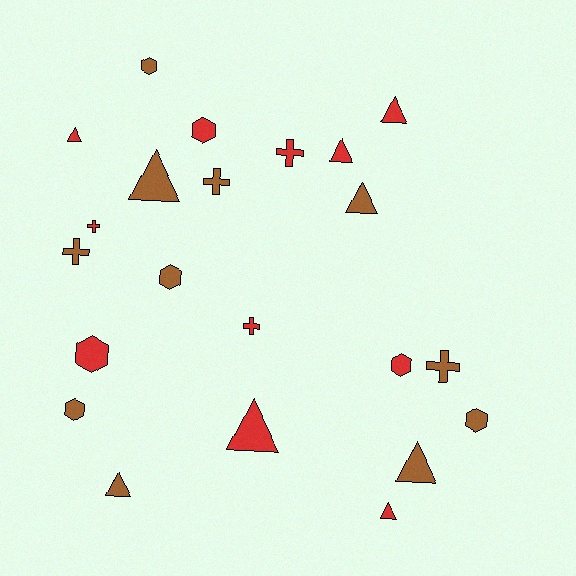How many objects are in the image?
There are 22 objects.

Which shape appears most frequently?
Triangle, with 9 objects.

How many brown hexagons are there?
There are 4 brown hexagons.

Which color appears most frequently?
Red, with 11 objects.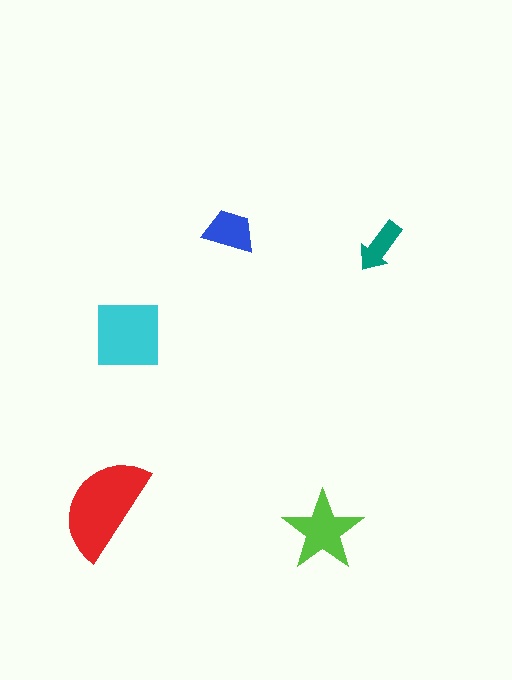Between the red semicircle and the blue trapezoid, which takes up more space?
The red semicircle.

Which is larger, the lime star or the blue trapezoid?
The lime star.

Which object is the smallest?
The teal arrow.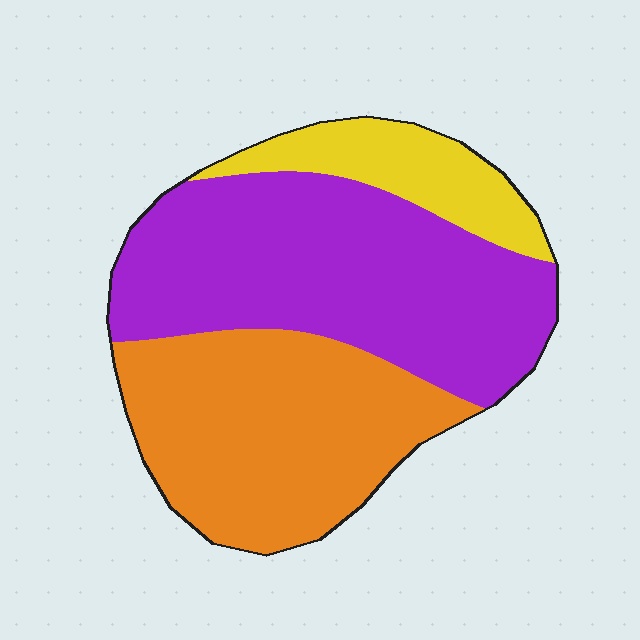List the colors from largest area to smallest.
From largest to smallest: purple, orange, yellow.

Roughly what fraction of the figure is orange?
Orange takes up about three eighths (3/8) of the figure.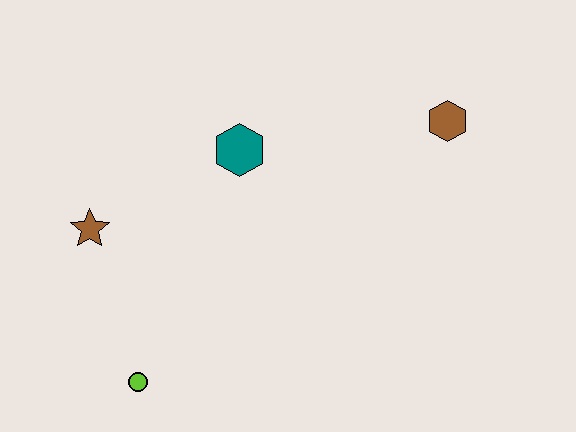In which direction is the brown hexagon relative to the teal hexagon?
The brown hexagon is to the right of the teal hexagon.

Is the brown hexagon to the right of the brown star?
Yes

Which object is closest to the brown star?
The lime circle is closest to the brown star.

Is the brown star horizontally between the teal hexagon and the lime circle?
No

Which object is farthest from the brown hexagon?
The lime circle is farthest from the brown hexagon.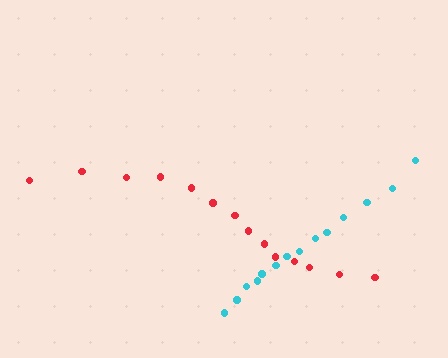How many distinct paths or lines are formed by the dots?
There are 2 distinct paths.